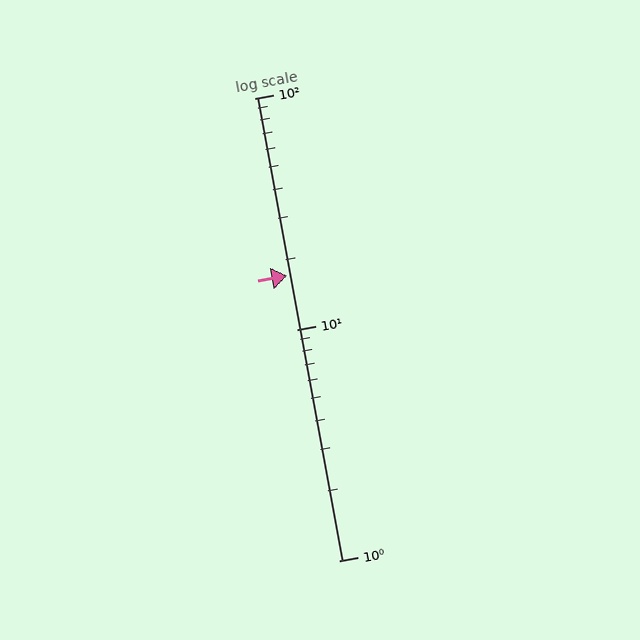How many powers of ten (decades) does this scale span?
The scale spans 2 decades, from 1 to 100.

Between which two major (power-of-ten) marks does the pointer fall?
The pointer is between 10 and 100.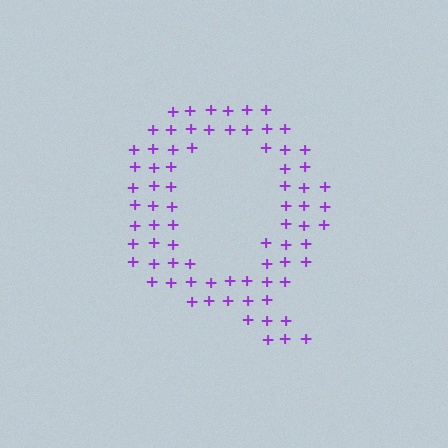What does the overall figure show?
The overall figure shows the letter Q.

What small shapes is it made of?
It is made of small plus signs.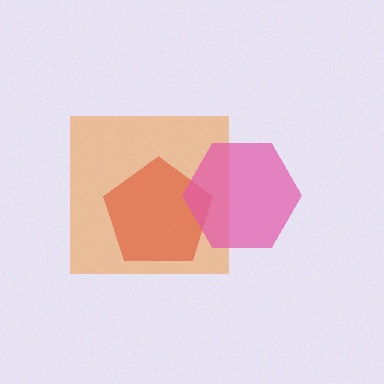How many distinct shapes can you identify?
There are 3 distinct shapes: a red pentagon, an orange square, a pink hexagon.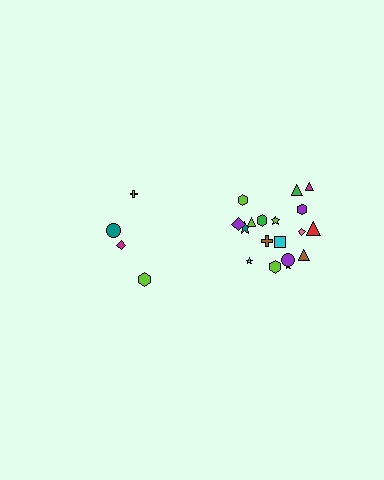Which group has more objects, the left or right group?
The right group.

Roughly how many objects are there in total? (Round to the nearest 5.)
Roughly 20 objects in total.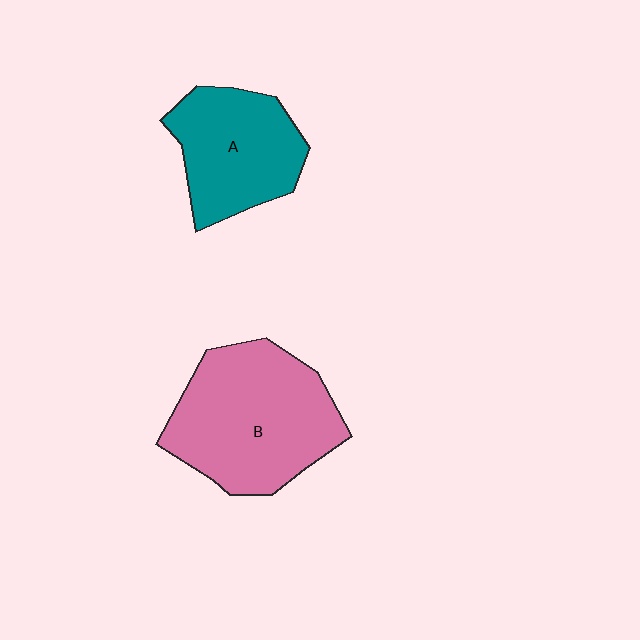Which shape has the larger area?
Shape B (pink).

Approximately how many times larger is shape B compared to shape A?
Approximately 1.4 times.